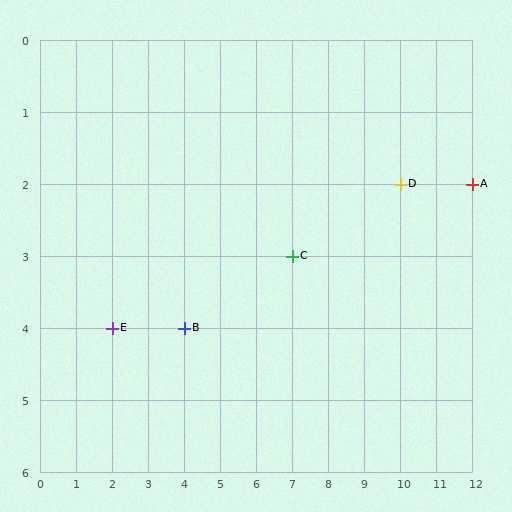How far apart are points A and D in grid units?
Points A and D are 2 columns apart.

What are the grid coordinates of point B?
Point B is at grid coordinates (4, 4).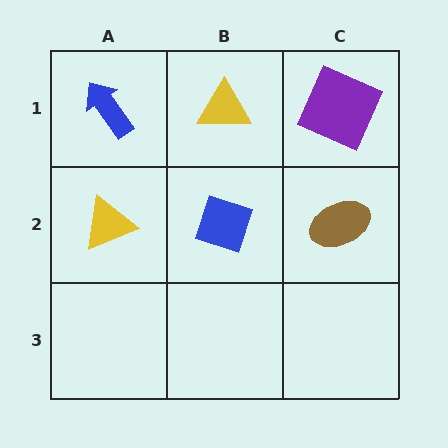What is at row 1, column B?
A yellow triangle.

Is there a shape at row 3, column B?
No, that cell is empty.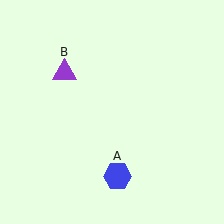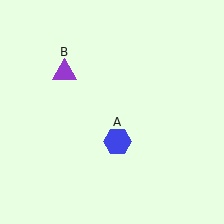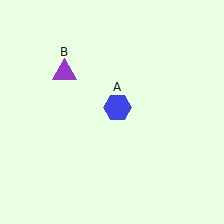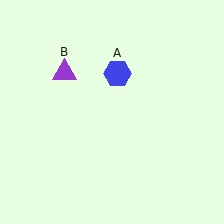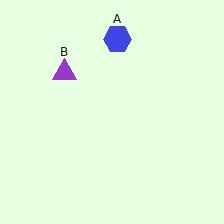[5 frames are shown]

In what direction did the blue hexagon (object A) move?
The blue hexagon (object A) moved up.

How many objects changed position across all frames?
1 object changed position: blue hexagon (object A).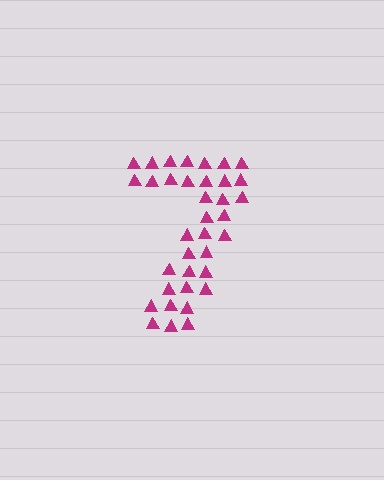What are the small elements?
The small elements are triangles.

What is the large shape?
The large shape is the digit 7.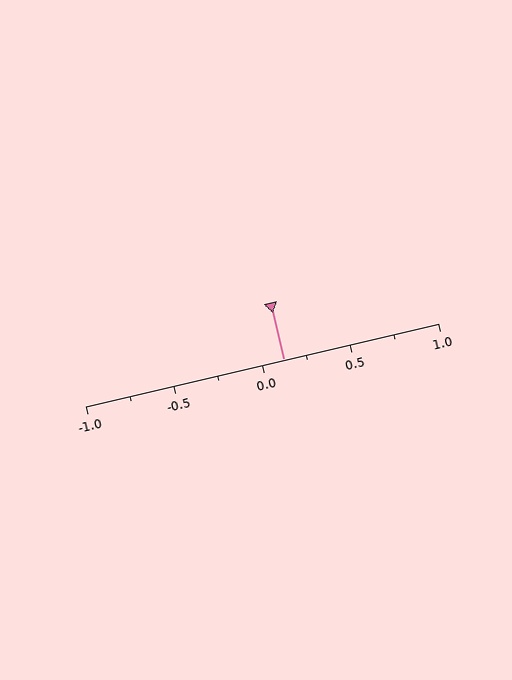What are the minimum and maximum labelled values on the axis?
The axis runs from -1.0 to 1.0.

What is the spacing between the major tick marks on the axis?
The major ticks are spaced 0.5 apart.